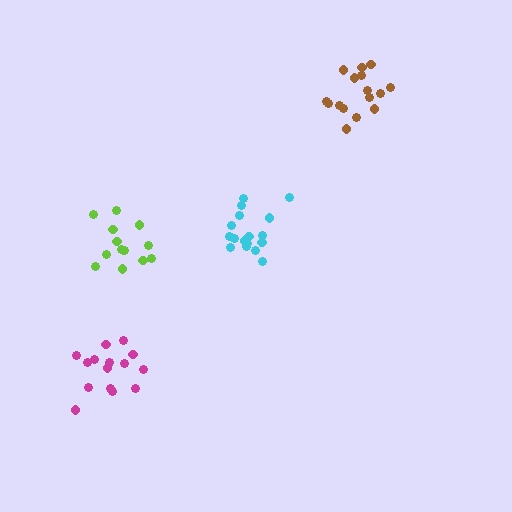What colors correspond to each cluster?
The clusters are colored: magenta, lime, brown, cyan.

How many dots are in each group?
Group 1: 15 dots, Group 2: 14 dots, Group 3: 16 dots, Group 4: 17 dots (62 total).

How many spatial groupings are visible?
There are 4 spatial groupings.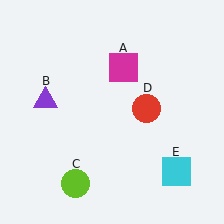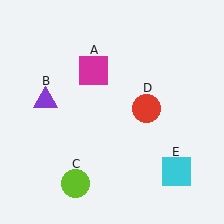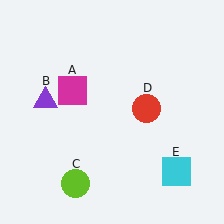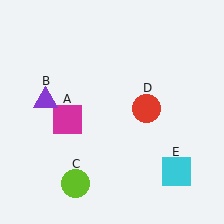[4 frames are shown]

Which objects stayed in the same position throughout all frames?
Purple triangle (object B) and lime circle (object C) and red circle (object D) and cyan square (object E) remained stationary.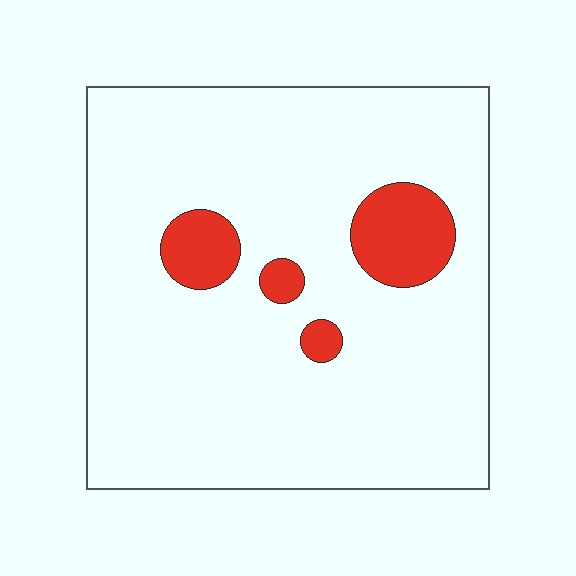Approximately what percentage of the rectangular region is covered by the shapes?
Approximately 10%.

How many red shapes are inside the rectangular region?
4.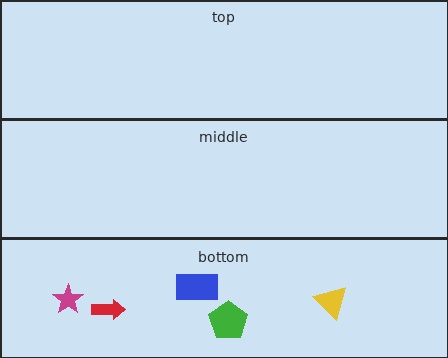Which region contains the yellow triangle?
The bottom region.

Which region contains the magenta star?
The bottom region.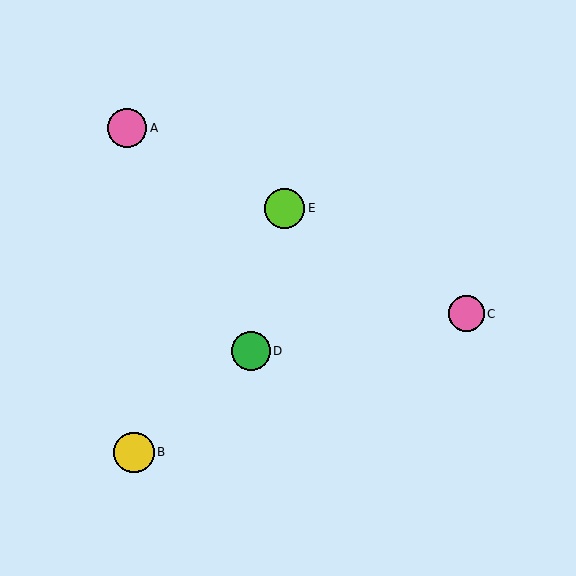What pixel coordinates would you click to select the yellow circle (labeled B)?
Click at (134, 452) to select the yellow circle B.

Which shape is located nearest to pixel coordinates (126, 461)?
The yellow circle (labeled B) at (134, 452) is nearest to that location.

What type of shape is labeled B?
Shape B is a yellow circle.